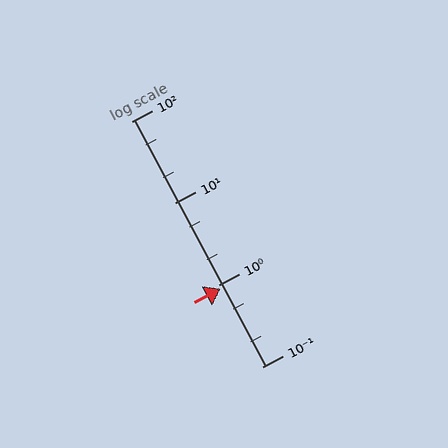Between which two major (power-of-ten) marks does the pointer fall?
The pointer is between 0.1 and 1.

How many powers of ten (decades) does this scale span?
The scale spans 3 decades, from 0.1 to 100.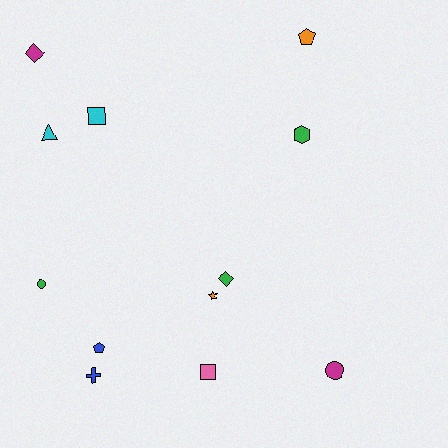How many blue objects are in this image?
There are 2 blue objects.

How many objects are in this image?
There are 12 objects.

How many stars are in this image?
There is 1 star.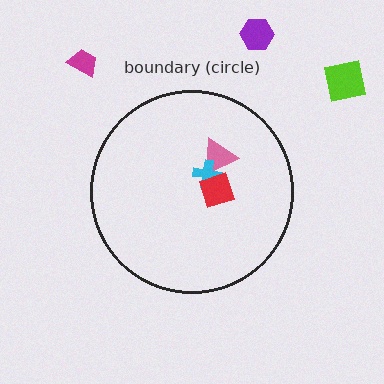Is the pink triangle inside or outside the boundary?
Inside.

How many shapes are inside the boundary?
3 inside, 3 outside.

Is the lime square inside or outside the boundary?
Outside.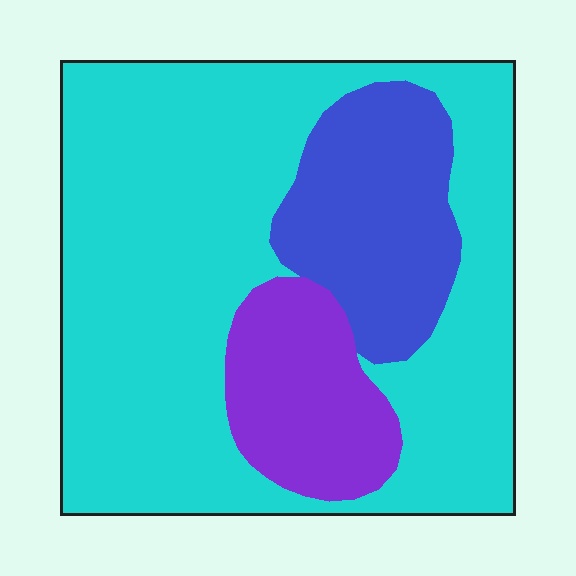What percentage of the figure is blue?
Blue covers 18% of the figure.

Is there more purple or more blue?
Blue.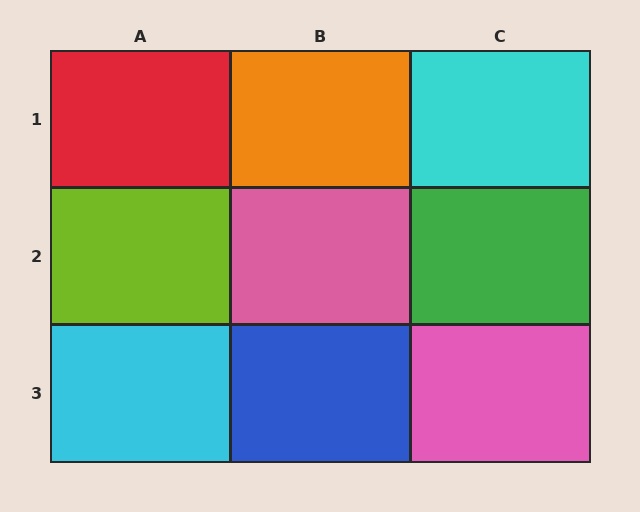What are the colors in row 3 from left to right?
Cyan, blue, pink.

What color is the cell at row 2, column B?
Pink.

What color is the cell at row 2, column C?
Green.